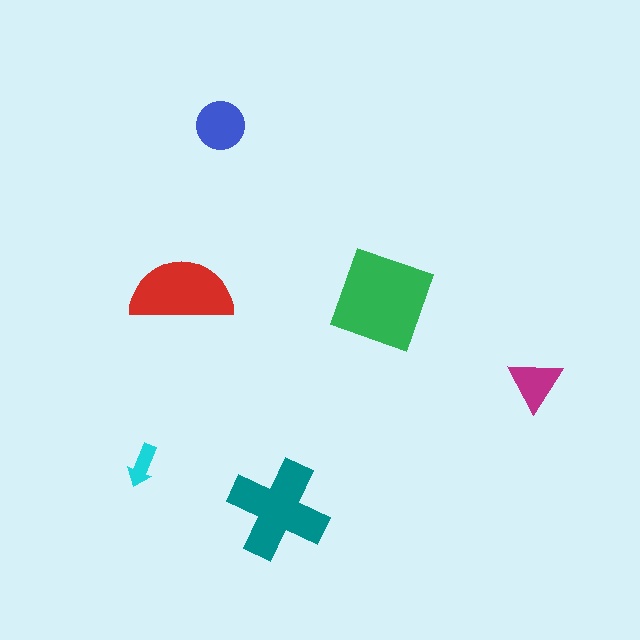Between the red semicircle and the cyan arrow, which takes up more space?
The red semicircle.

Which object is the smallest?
The cyan arrow.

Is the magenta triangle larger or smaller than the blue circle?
Smaller.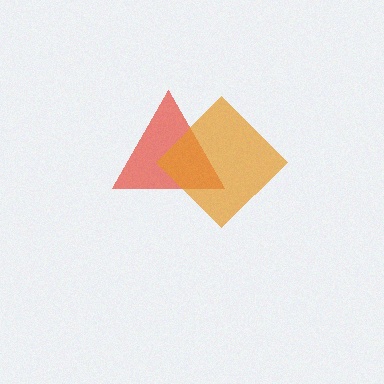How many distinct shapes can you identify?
There are 2 distinct shapes: a red triangle, an orange diamond.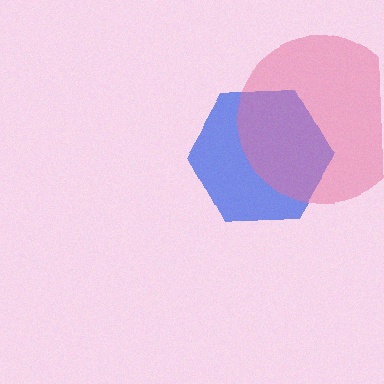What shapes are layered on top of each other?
The layered shapes are: a blue hexagon, a pink circle.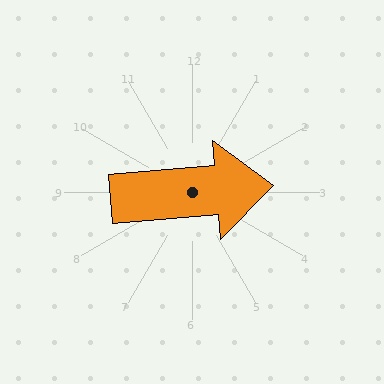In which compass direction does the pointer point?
East.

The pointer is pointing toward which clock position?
Roughly 3 o'clock.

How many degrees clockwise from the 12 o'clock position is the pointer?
Approximately 85 degrees.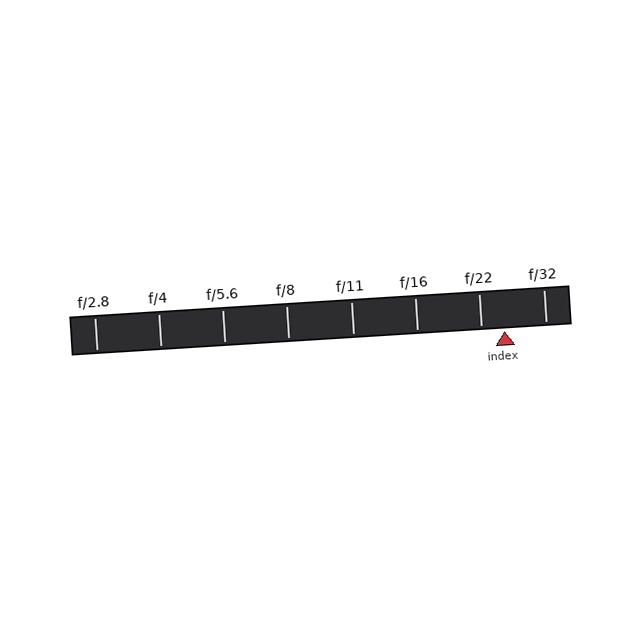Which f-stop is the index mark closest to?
The index mark is closest to f/22.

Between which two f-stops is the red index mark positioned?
The index mark is between f/22 and f/32.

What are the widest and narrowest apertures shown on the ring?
The widest aperture shown is f/2.8 and the narrowest is f/32.